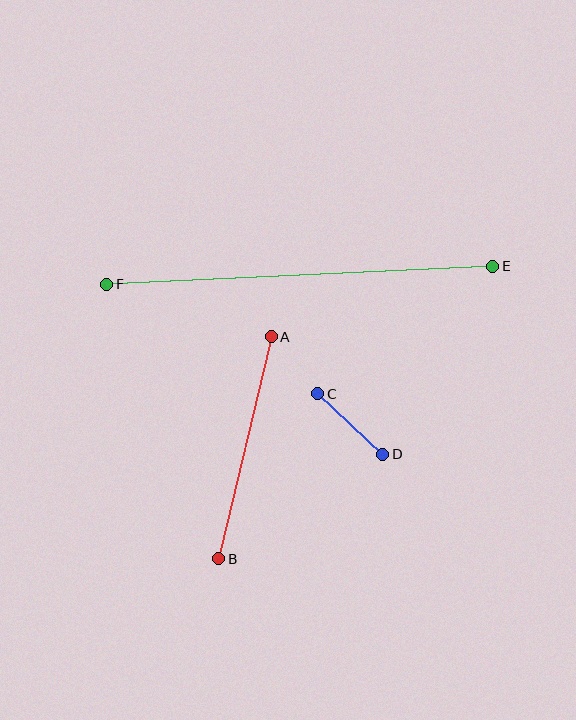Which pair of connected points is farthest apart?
Points E and F are farthest apart.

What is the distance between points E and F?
The distance is approximately 387 pixels.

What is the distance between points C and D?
The distance is approximately 89 pixels.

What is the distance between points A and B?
The distance is approximately 228 pixels.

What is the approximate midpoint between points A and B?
The midpoint is at approximately (245, 448) pixels.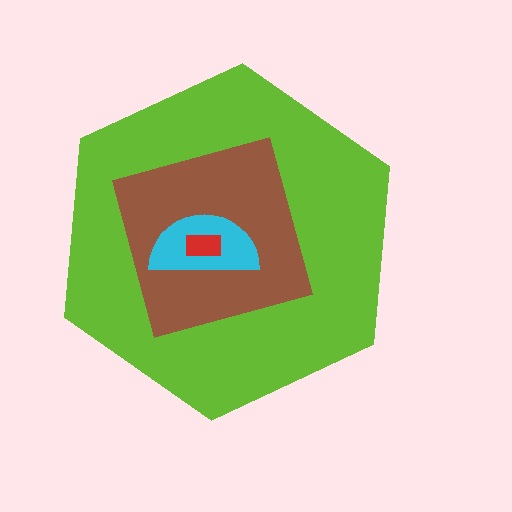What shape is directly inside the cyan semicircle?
The red rectangle.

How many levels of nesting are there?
4.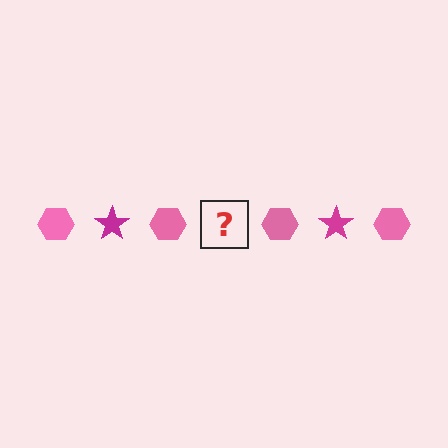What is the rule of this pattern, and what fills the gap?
The rule is that the pattern alternates between pink hexagon and magenta star. The gap should be filled with a magenta star.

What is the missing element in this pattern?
The missing element is a magenta star.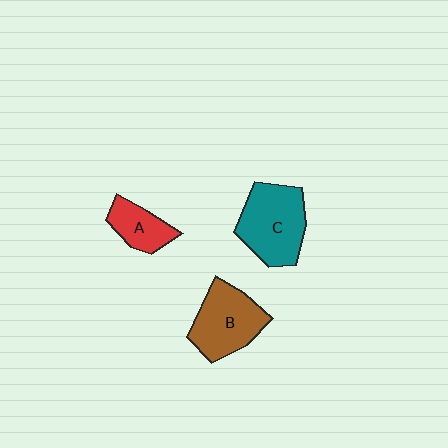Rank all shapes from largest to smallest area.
From largest to smallest: C (teal), B (brown), A (red).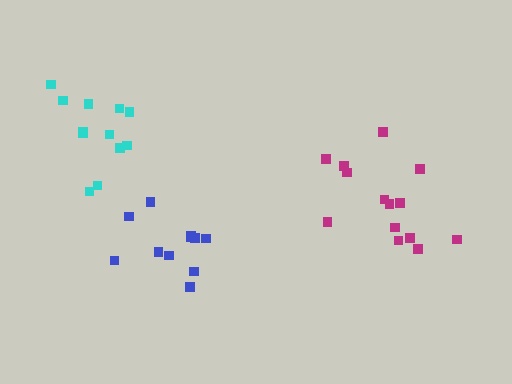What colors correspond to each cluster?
The clusters are colored: blue, cyan, magenta.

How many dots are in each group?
Group 1: 11 dots, Group 2: 12 dots, Group 3: 14 dots (37 total).